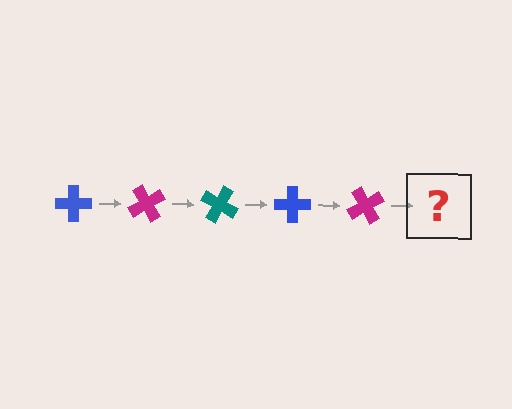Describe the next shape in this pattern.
It should be a teal cross, rotated 300 degrees from the start.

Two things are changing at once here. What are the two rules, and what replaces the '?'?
The two rules are that it rotates 60 degrees each step and the color cycles through blue, magenta, and teal. The '?' should be a teal cross, rotated 300 degrees from the start.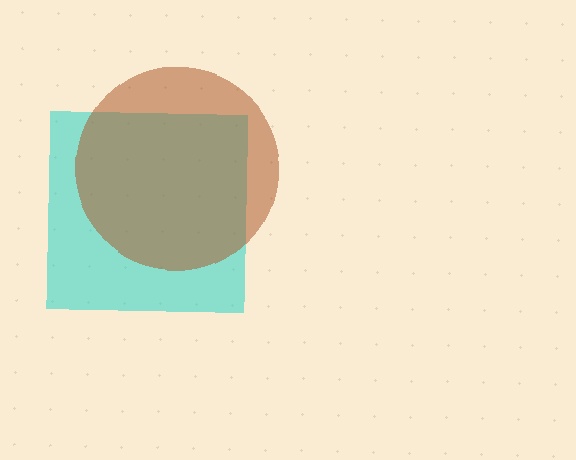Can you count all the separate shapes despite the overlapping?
Yes, there are 2 separate shapes.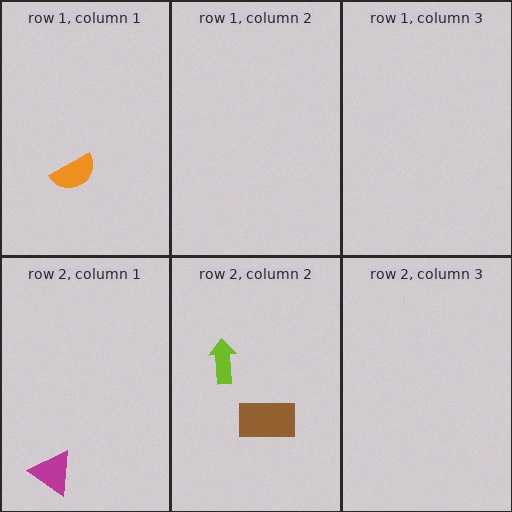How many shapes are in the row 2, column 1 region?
1.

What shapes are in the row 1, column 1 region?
The orange semicircle.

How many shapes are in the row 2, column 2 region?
2.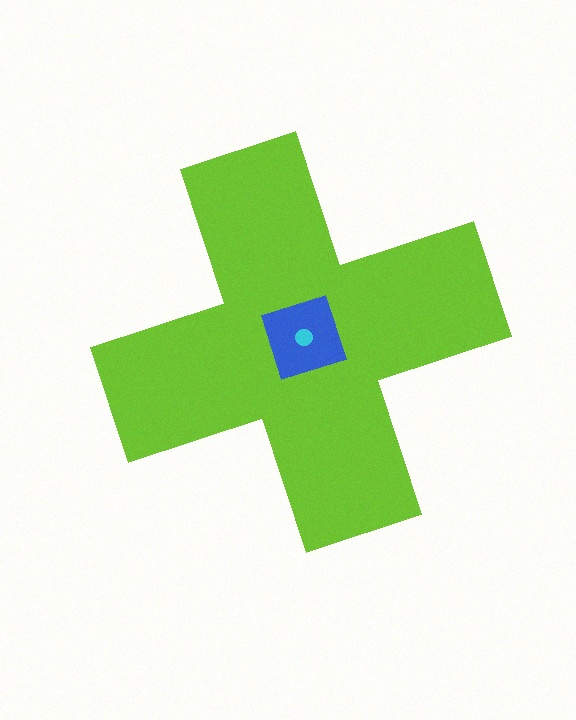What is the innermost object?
The cyan circle.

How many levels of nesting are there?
3.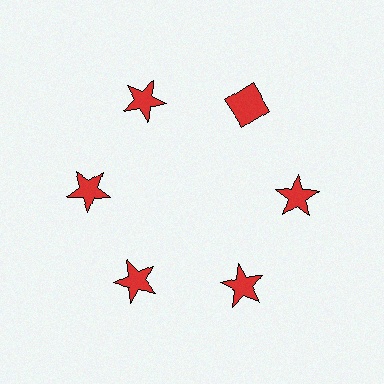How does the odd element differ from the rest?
It has a different shape: diamond instead of star.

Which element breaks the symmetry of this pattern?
The red diamond at roughly the 1 o'clock position breaks the symmetry. All other shapes are red stars.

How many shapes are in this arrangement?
There are 6 shapes arranged in a ring pattern.